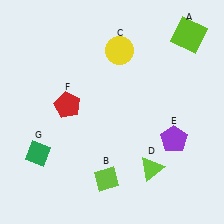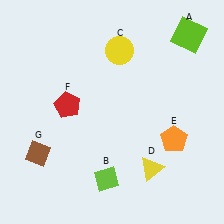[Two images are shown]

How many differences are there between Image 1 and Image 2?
There are 3 differences between the two images.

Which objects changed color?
D changed from lime to yellow. E changed from purple to orange. G changed from green to brown.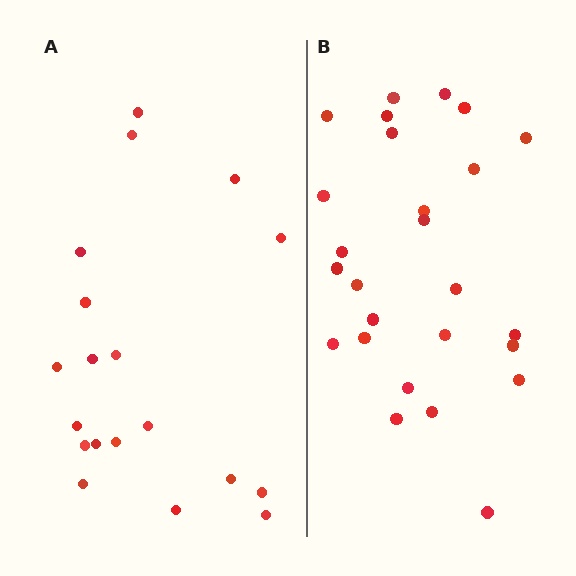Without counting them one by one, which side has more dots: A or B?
Region B (the right region) has more dots.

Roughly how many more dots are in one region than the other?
Region B has roughly 8 or so more dots than region A.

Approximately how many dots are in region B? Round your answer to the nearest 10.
About 30 dots. (The exact count is 26, which rounds to 30.)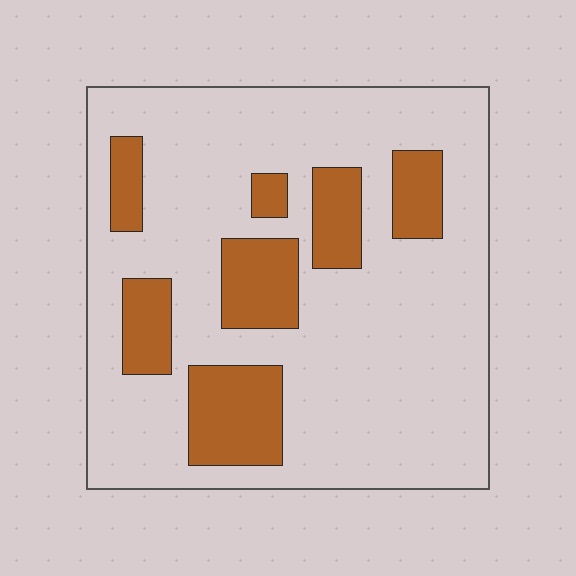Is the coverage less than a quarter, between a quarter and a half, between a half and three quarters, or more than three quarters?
Less than a quarter.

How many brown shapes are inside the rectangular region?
7.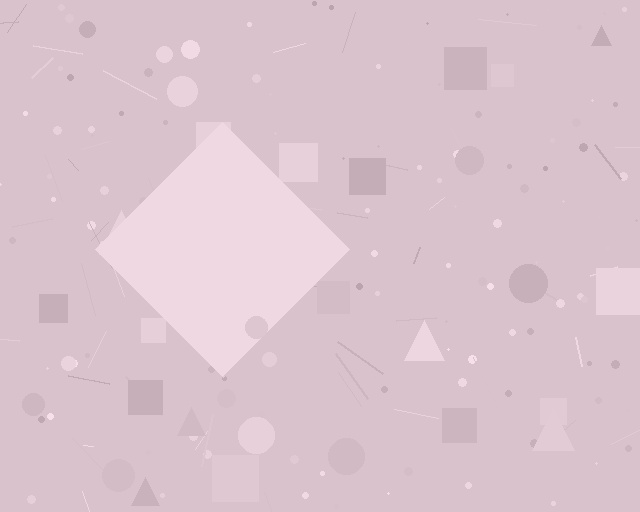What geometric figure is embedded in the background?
A diamond is embedded in the background.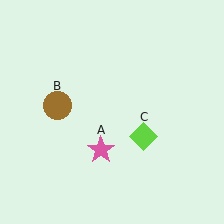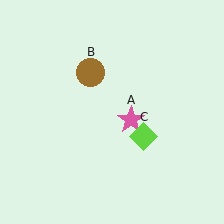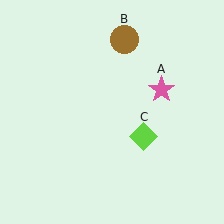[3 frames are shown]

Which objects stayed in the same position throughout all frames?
Lime diamond (object C) remained stationary.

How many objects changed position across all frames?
2 objects changed position: pink star (object A), brown circle (object B).